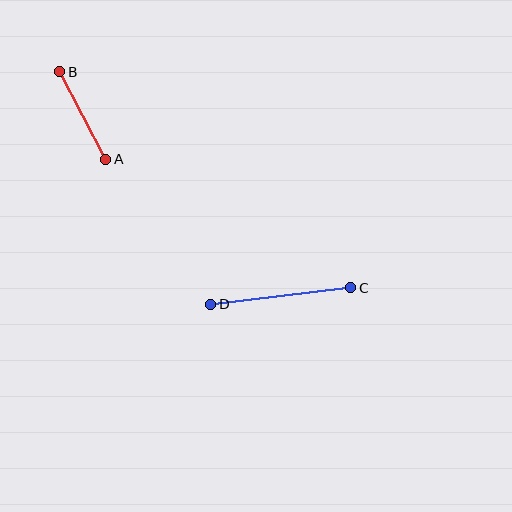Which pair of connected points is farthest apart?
Points C and D are farthest apart.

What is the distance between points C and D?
The distance is approximately 141 pixels.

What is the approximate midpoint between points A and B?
The midpoint is at approximately (83, 115) pixels.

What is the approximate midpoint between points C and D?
The midpoint is at approximately (281, 296) pixels.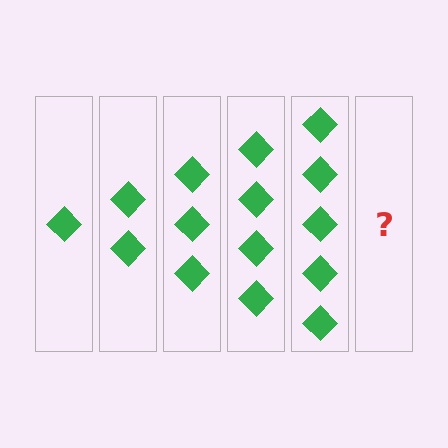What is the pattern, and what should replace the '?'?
The pattern is that each step adds one more diamond. The '?' should be 6 diamonds.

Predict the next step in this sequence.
The next step is 6 diamonds.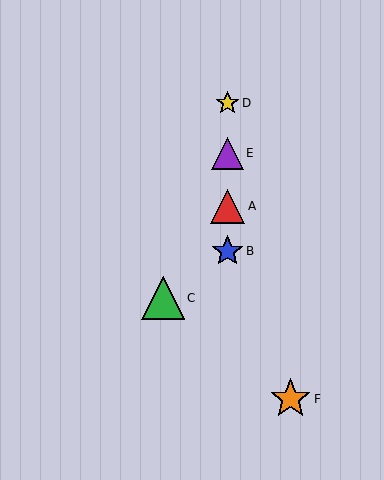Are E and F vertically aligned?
No, E is at x≈228 and F is at x≈291.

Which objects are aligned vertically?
Objects A, B, D, E are aligned vertically.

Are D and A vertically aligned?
Yes, both are at x≈228.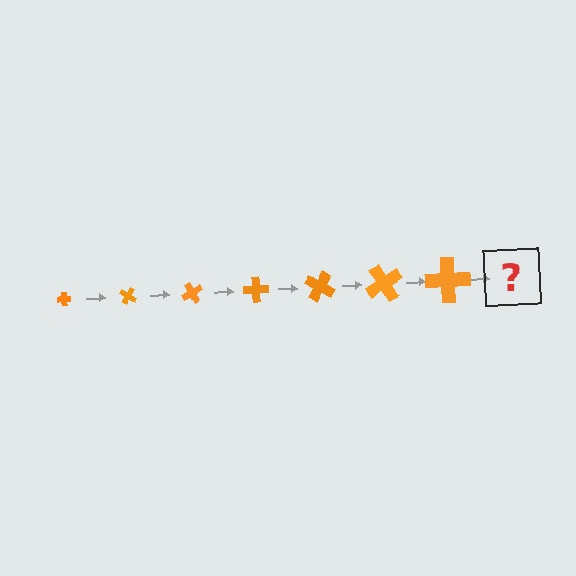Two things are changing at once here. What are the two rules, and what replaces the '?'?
The two rules are that the cross grows larger each step and it rotates 30 degrees each step. The '?' should be a cross, larger than the previous one and rotated 210 degrees from the start.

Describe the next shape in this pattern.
It should be a cross, larger than the previous one and rotated 210 degrees from the start.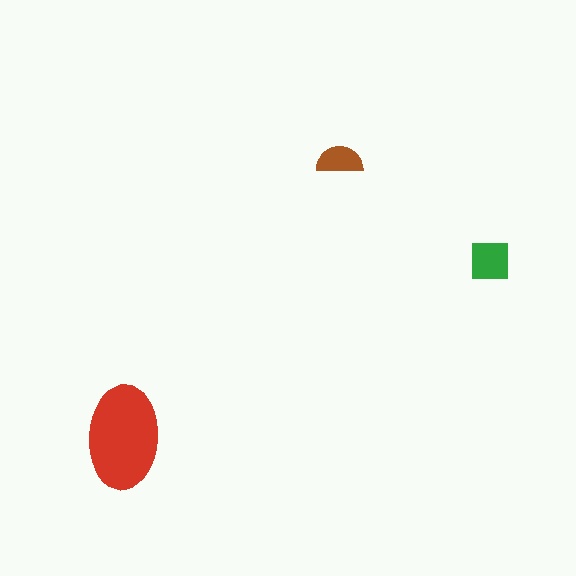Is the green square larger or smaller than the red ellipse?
Smaller.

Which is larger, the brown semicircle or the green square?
The green square.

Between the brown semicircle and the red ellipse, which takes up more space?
The red ellipse.